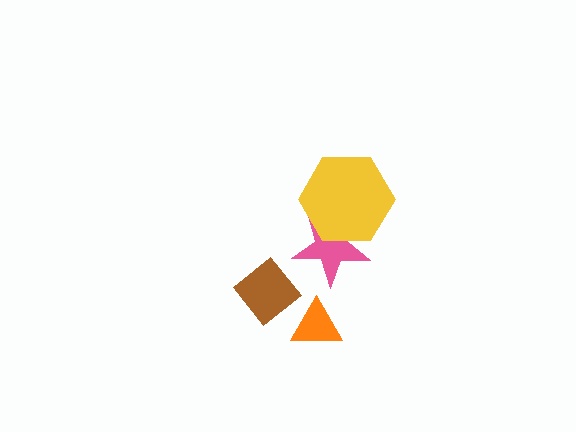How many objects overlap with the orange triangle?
0 objects overlap with the orange triangle.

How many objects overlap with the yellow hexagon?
1 object overlaps with the yellow hexagon.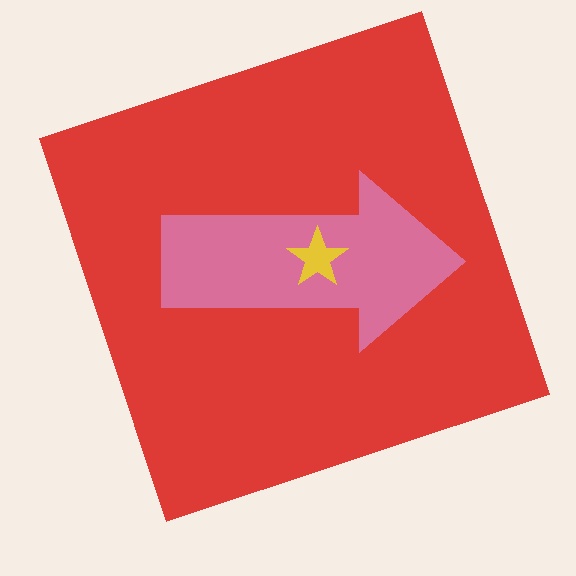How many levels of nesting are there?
3.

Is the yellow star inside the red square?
Yes.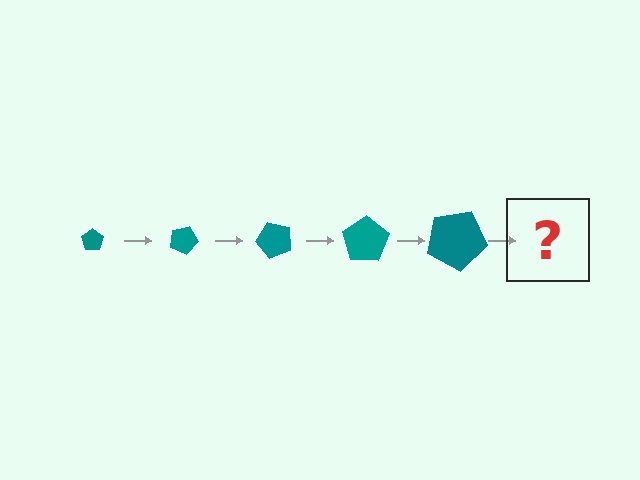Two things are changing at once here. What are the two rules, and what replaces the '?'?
The two rules are that the pentagon grows larger each step and it rotates 25 degrees each step. The '?' should be a pentagon, larger than the previous one and rotated 125 degrees from the start.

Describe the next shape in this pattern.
It should be a pentagon, larger than the previous one and rotated 125 degrees from the start.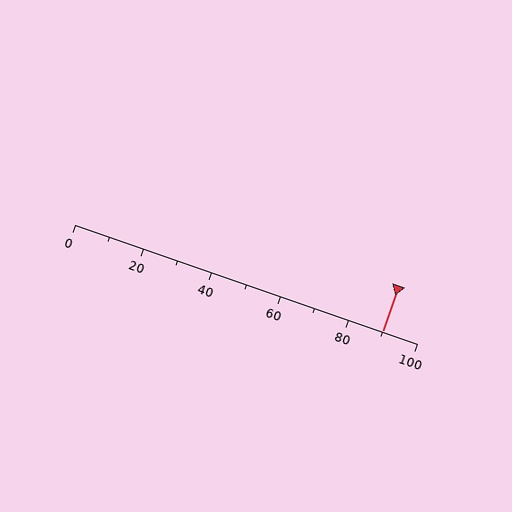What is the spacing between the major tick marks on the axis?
The major ticks are spaced 20 apart.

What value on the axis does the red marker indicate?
The marker indicates approximately 90.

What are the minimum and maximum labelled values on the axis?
The axis runs from 0 to 100.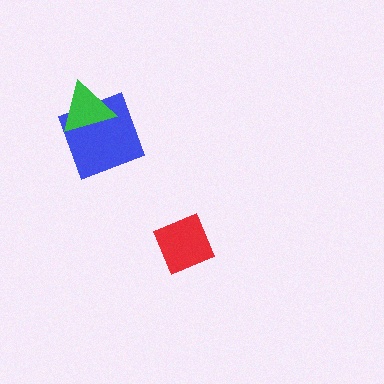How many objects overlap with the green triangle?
1 object overlaps with the green triangle.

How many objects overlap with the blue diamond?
1 object overlaps with the blue diamond.